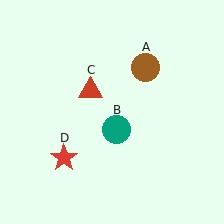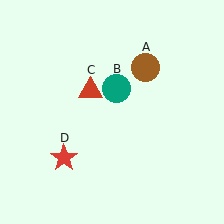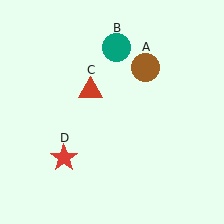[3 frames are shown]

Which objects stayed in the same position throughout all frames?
Brown circle (object A) and red triangle (object C) and red star (object D) remained stationary.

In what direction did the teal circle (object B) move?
The teal circle (object B) moved up.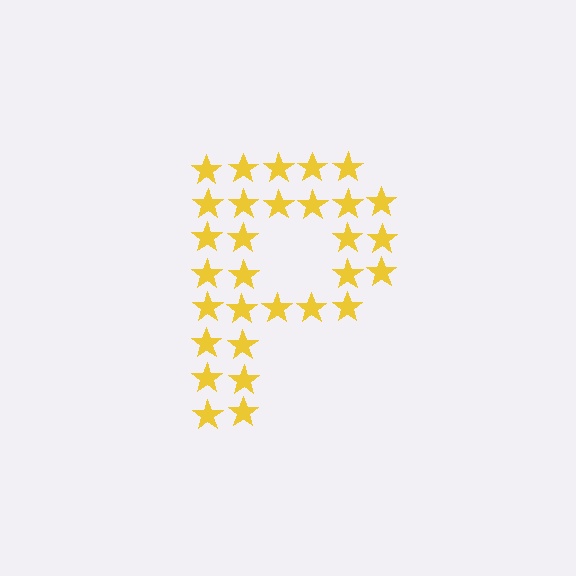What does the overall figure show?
The overall figure shows the letter P.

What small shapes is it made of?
It is made of small stars.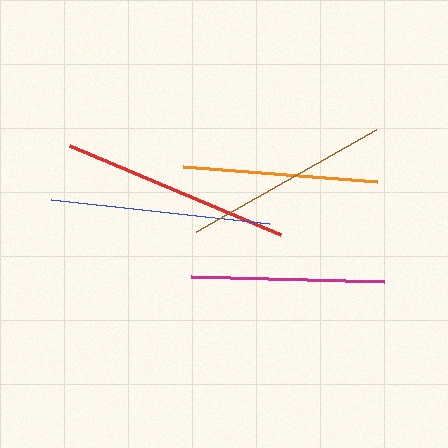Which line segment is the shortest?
The magenta line is the shortest at approximately 194 pixels.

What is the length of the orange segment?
The orange segment is approximately 194 pixels long.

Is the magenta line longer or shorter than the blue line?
The blue line is longer than the magenta line.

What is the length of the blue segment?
The blue segment is approximately 220 pixels long.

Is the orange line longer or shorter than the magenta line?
The orange line is longer than the magenta line.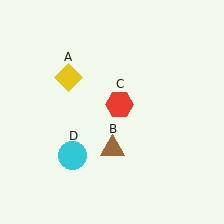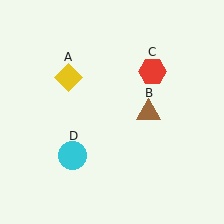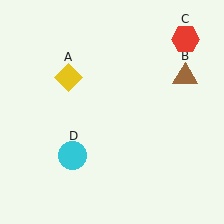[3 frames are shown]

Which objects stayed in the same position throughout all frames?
Yellow diamond (object A) and cyan circle (object D) remained stationary.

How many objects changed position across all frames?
2 objects changed position: brown triangle (object B), red hexagon (object C).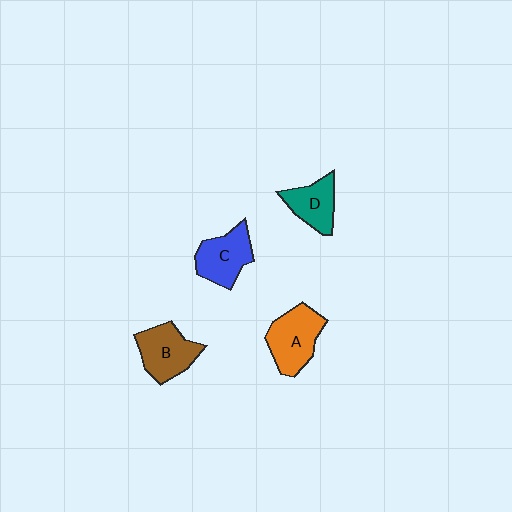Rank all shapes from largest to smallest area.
From largest to smallest: A (orange), B (brown), C (blue), D (teal).